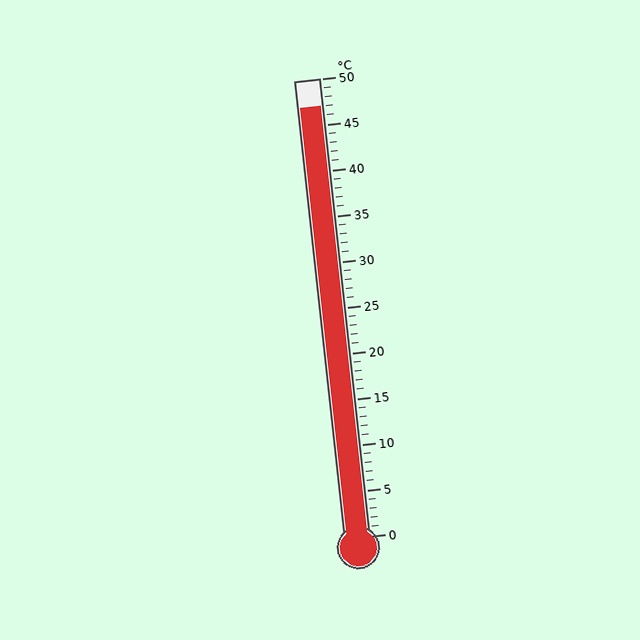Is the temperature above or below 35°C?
The temperature is above 35°C.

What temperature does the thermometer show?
The thermometer shows approximately 47°C.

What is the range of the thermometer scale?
The thermometer scale ranges from 0°C to 50°C.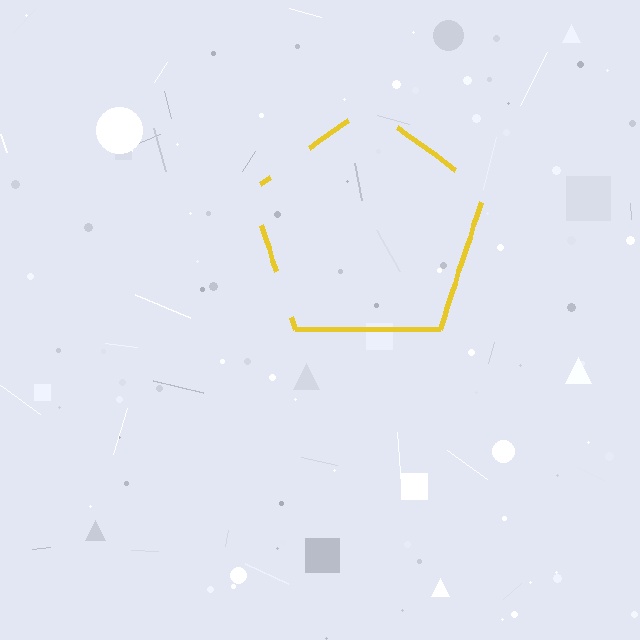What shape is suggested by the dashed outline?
The dashed outline suggests a pentagon.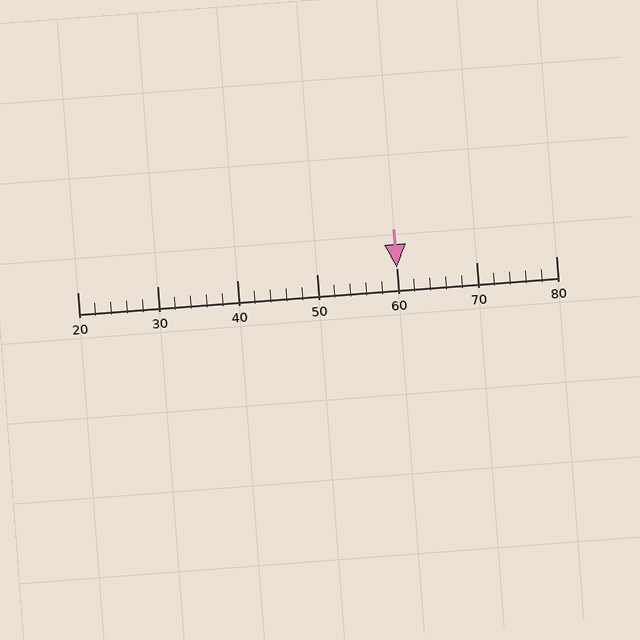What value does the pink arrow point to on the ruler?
The pink arrow points to approximately 60.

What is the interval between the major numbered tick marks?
The major tick marks are spaced 10 units apart.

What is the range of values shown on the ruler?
The ruler shows values from 20 to 80.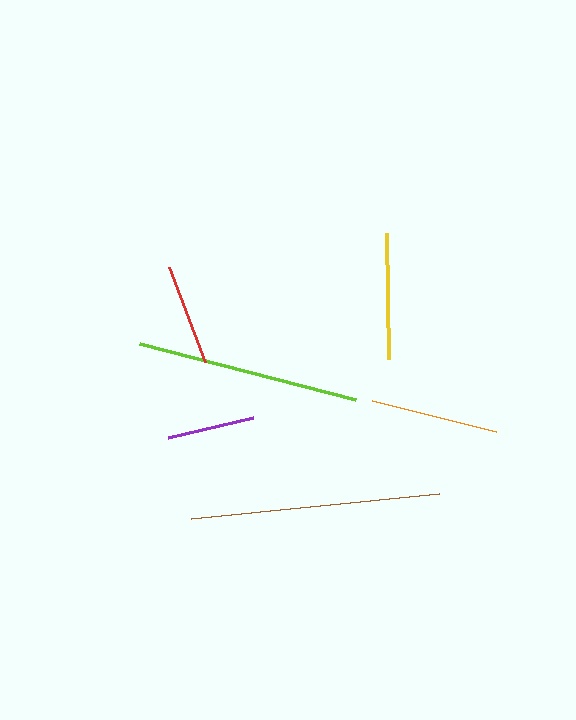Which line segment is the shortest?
The purple line is the shortest at approximately 88 pixels.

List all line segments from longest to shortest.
From longest to shortest: brown, lime, orange, yellow, red, purple.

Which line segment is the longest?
The brown line is the longest at approximately 249 pixels.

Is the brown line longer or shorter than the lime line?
The brown line is longer than the lime line.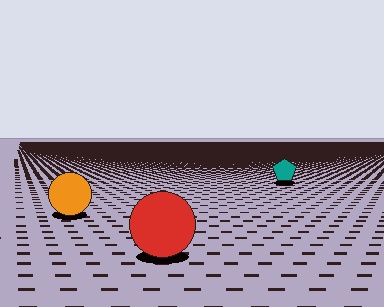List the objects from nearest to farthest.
From nearest to farthest: the red circle, the orange circle, the teal pentagon.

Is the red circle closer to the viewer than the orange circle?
Yes. The red circle is closer — you can tell from the texture gradient: the ground texture is coarser near it.